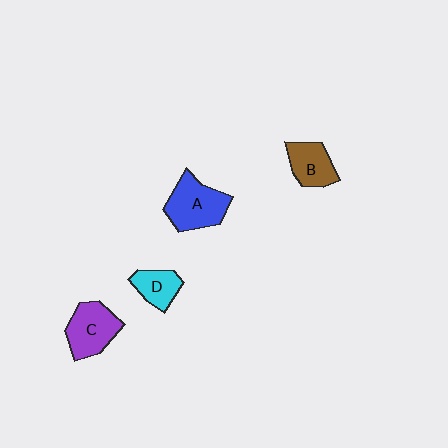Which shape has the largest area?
Shape A (blue).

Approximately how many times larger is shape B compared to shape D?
Approximately 1.2 times.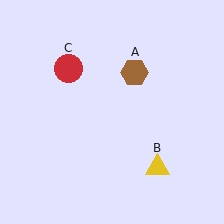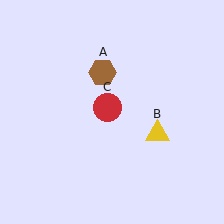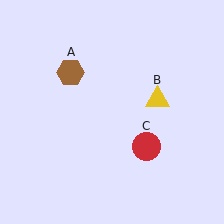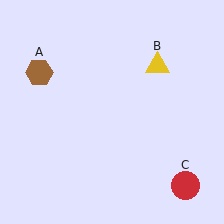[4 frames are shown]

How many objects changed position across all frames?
3 objects changed position: brown hexagon (object A), yellow triangle (object B), red circle (object C).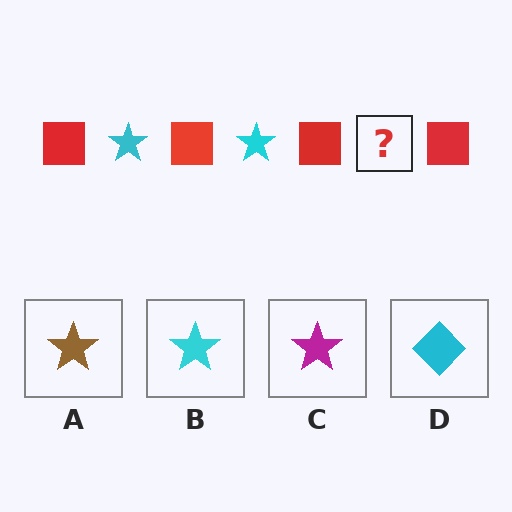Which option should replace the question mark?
Option B.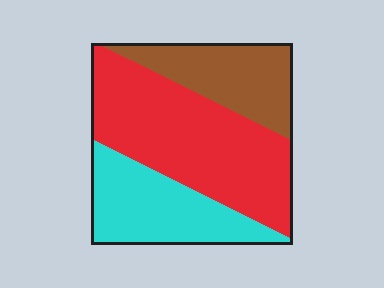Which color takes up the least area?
Brown, at roughly 25%.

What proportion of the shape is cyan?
Cyan takes up about one quarter (1/4) of the shape.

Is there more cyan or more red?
Red.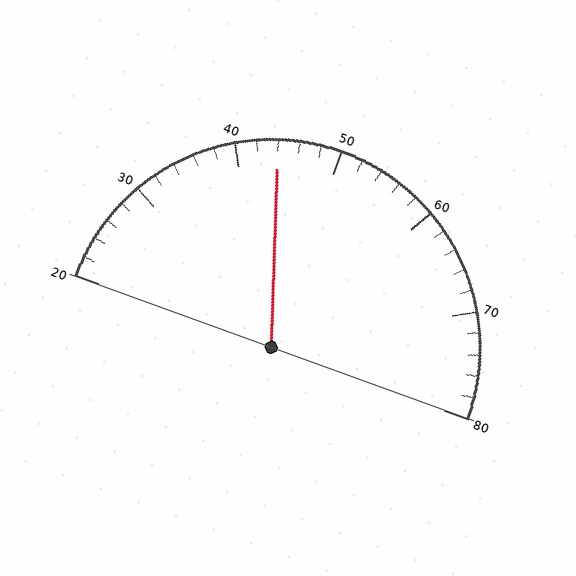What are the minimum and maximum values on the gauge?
The gauge ranges from 20 to 80.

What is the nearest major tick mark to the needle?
The nearest major tick mark is 40.